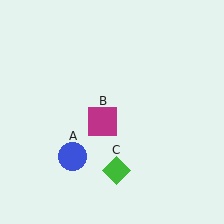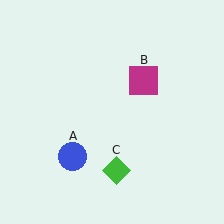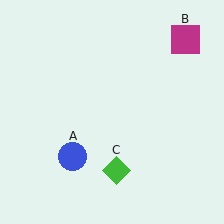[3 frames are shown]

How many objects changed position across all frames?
1 object changed position: magenta square (object B).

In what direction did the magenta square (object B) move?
The magenta square (object B) moved up and to the right.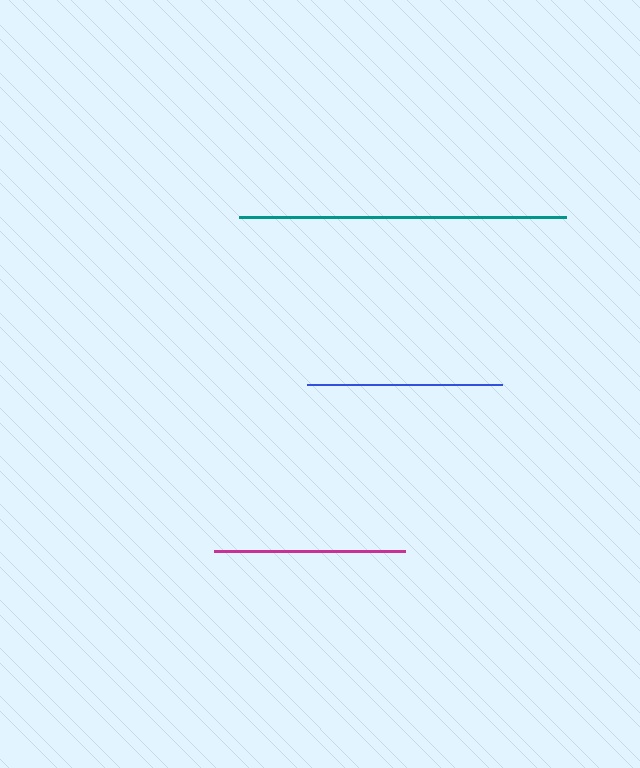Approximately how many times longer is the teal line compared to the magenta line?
The teal line is approximately 1.7 times the length of the magenta line.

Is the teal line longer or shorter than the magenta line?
The teal line is longer than the magenta line.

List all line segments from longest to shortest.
From longest to shortest: teal, blue, magenta.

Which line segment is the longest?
The teal line is the longest at approximately 327 pixels.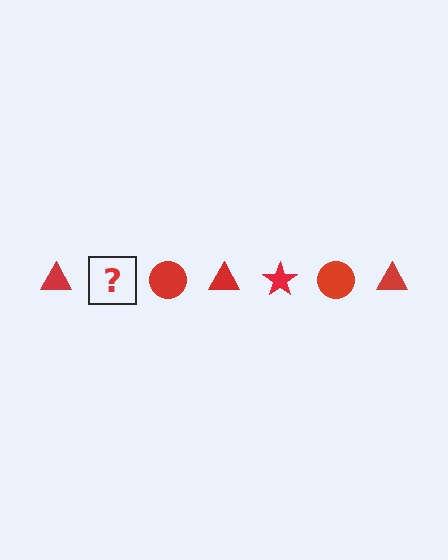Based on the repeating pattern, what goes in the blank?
The blank should be a red star.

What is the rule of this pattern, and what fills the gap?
The rule is that the pattern cycles through triangle, star, circle shapes in red. The gap should be filled with a red star.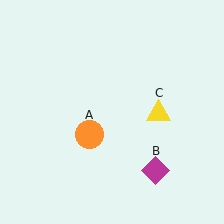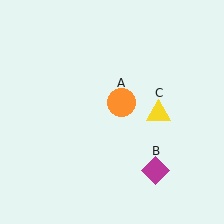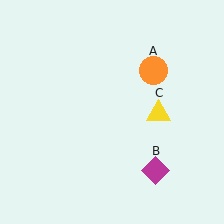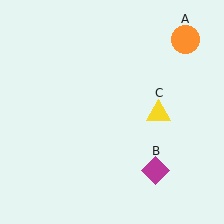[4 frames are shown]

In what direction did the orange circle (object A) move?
The orange circle (object A) moved up and to the right.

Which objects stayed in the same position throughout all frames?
Magenta diamond (object B) and yellow triangle (object C) remained stationary.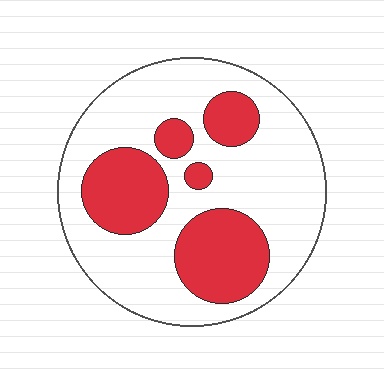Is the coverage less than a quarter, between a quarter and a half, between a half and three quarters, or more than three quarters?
Between a quarter and a half.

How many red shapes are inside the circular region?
5.